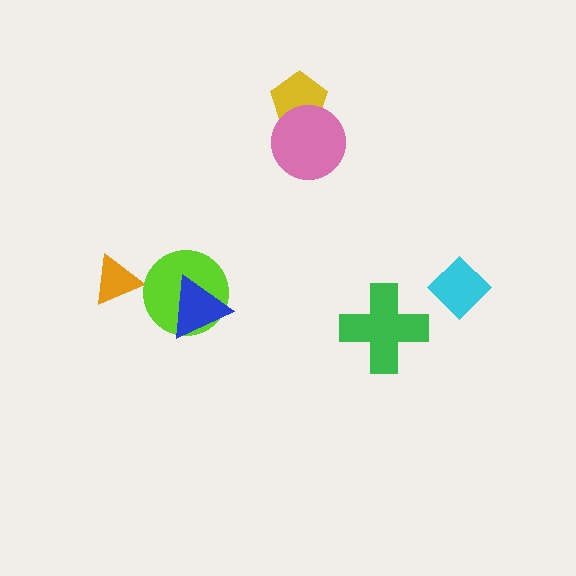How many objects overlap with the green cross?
0 objects overlap with the green cross.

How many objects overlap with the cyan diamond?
0 objects overlap with the cyan diamond.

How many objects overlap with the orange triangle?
0 objects overlap with the orange triangle.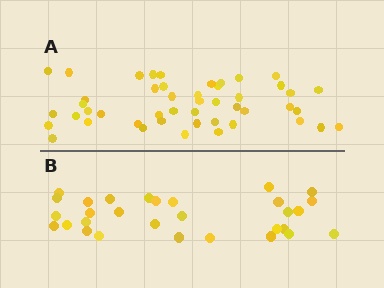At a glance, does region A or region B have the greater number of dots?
Region A (the top region) has more dots.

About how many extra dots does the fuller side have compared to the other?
Region A has approximately 15 more dots than region B.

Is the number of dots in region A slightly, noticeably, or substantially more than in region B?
Region A has substantially more. The ratio is roughly 1.6 to 1.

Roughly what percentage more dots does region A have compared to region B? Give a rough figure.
About 55% more.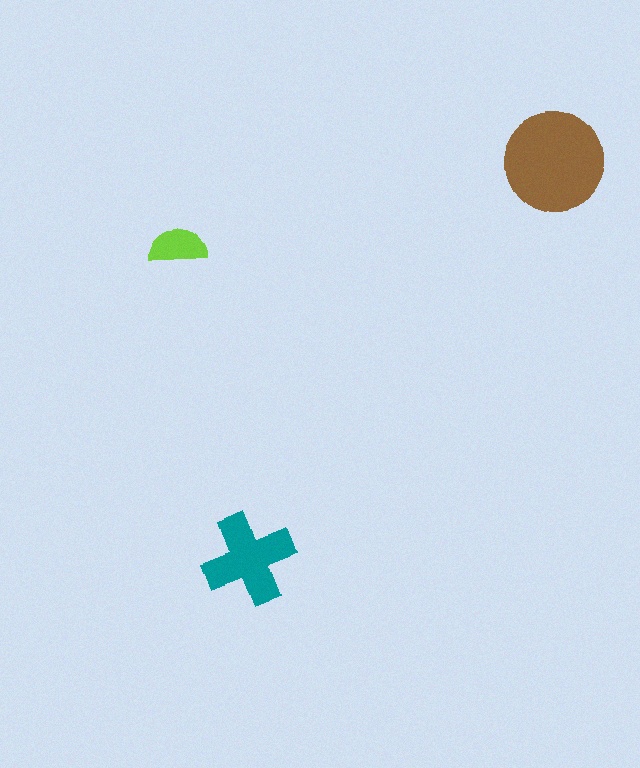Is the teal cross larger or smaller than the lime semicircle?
Larger.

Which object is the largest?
The brown circle.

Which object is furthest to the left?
The lime semicircle is leftmost.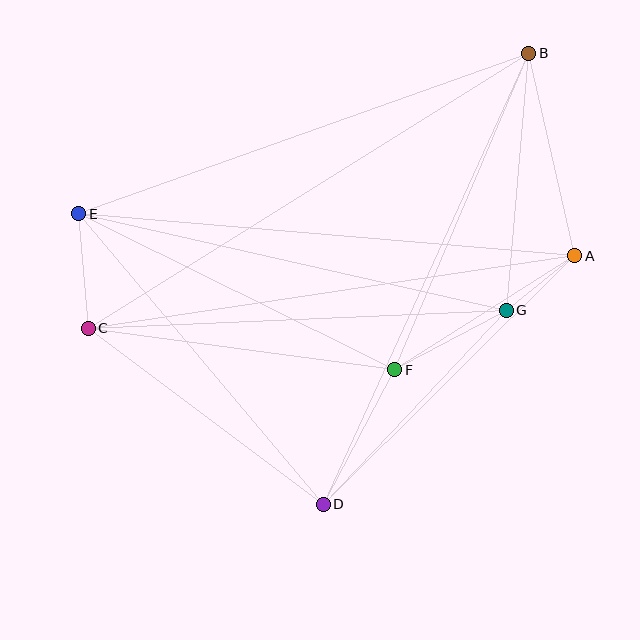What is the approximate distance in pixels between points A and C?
The distance between A and C is approximately 492 pixels.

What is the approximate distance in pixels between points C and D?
The distance between C and D is approximately 294 pixels.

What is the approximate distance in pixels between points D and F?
The distance between D and F is approximately 152 pixels.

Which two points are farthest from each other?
Points B and C are farthest from each other.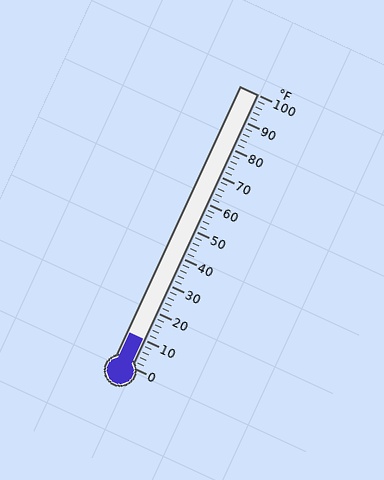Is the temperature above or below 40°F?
The temperature is below 40°F.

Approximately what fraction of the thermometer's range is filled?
The thermometer is filled to approximately 10% of its range.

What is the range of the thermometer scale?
The thermometer scale ranges from 0°F to 100°F.